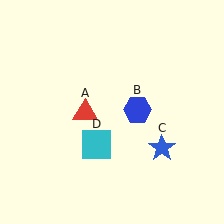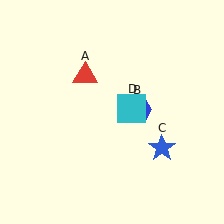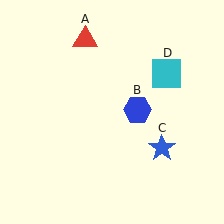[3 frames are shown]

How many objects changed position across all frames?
2 objects changed position: red triangle (object A), cyan square (object D).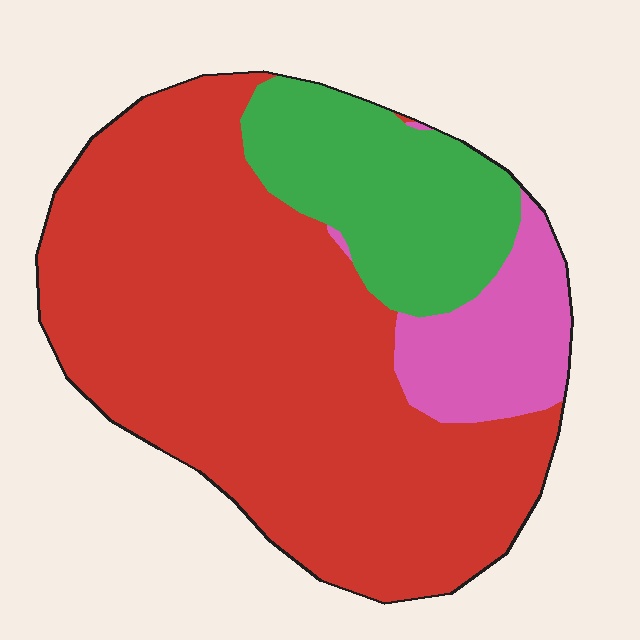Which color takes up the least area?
Pink, at roughly 10%.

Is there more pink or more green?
Green.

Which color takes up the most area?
Red, at roughly 70%.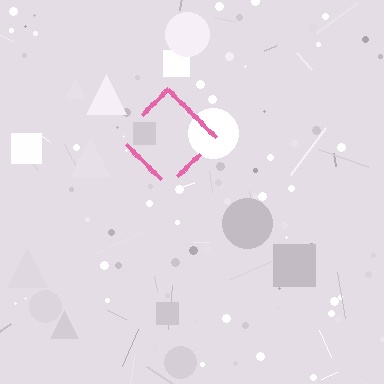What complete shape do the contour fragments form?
The contour fragments form a diamond.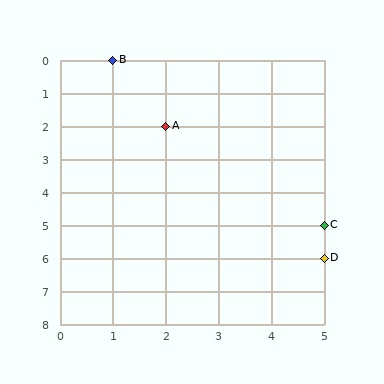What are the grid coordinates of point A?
Point A is at grid coordinates (2, 2).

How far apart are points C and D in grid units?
Points C and D are 1 row apart.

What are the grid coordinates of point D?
Point D is at grid coordinates (5, 6).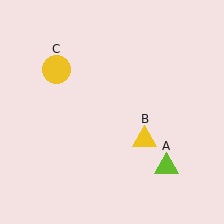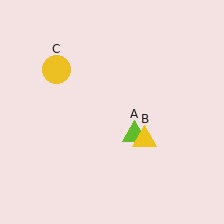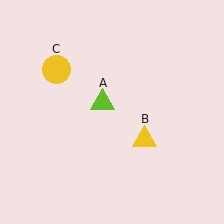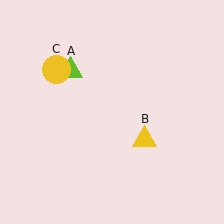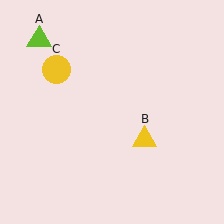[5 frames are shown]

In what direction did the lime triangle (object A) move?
The lime triangle (object A) moved up and to the left.